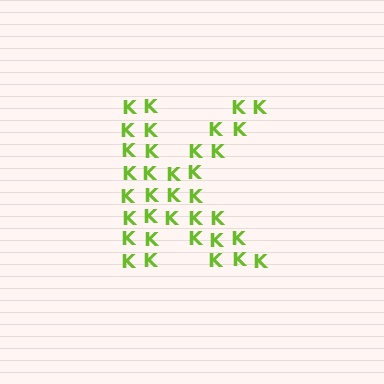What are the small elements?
The small elements are letter K's.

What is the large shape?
The large shape is the letter K.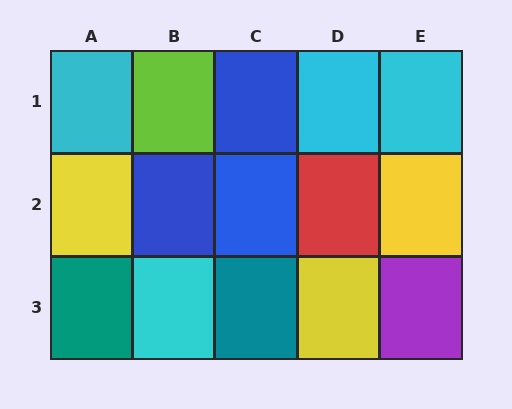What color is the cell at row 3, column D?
Yellow.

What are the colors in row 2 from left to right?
Yellow, blue, blue, red, yellow.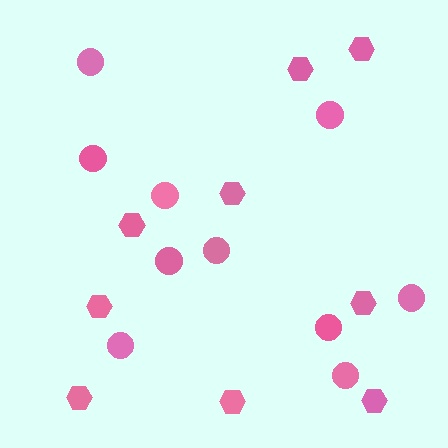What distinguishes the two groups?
There are 2 groups: one group of hexagons (9) and one group of circles (10).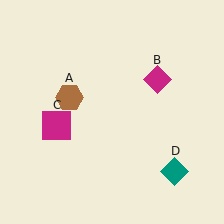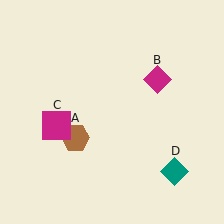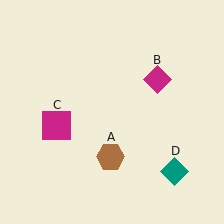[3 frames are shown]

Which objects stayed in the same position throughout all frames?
Magenta diamond (object B) and magenta square (object C) and teal diamond (object D) remained stationary.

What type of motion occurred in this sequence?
The brown hexagon (object A) rotated counterclockwise around the center of the scene.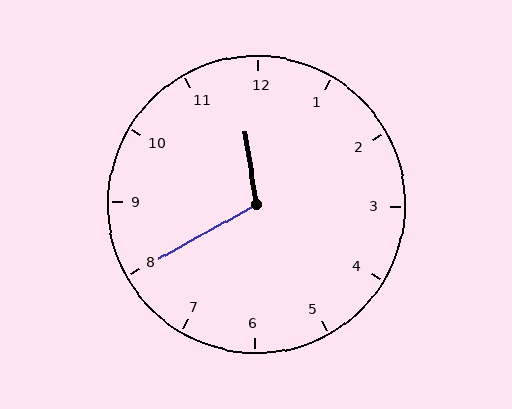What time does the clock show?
11:40.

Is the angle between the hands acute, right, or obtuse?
It is obtuse.